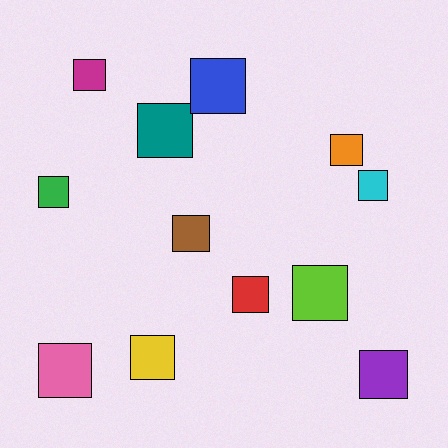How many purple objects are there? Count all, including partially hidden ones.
There is 1 purple object.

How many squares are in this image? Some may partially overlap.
There are 12 squares.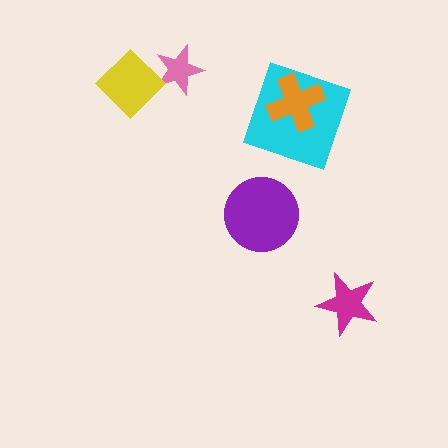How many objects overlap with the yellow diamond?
1 object overlaps with the yellow diamond.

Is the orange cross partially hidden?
No, no other shape covers it.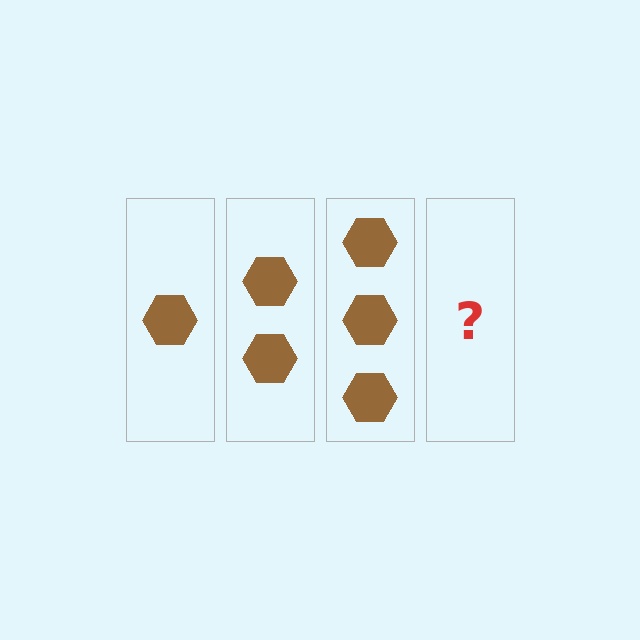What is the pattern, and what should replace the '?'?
The pattern is that each step adds one more hexagon. The '?' should be 4 hexagons.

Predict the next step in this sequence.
The next step is 4 hexagons.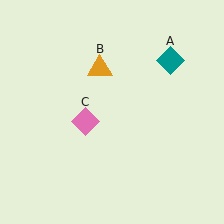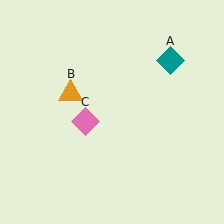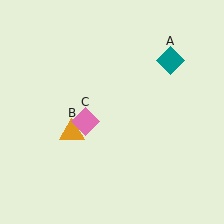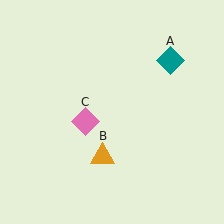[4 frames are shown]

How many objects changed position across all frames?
1 object changed position: orange triangle (object B).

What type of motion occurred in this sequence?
The orange triangle (object B) rotated counterclockwise around the center of the scene.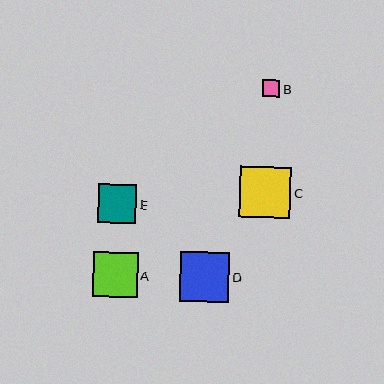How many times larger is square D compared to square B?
Square D is approximately 2.9 times the size of square B.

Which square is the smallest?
Square B is the smallest with a size of approximately 17 pixels.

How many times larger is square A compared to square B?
Square A is approximately 2.7 times the size of square B.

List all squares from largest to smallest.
From largest to smallest: C, D, A, E, B.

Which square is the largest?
Square C is the largest with a size of approximately 52 pixels.